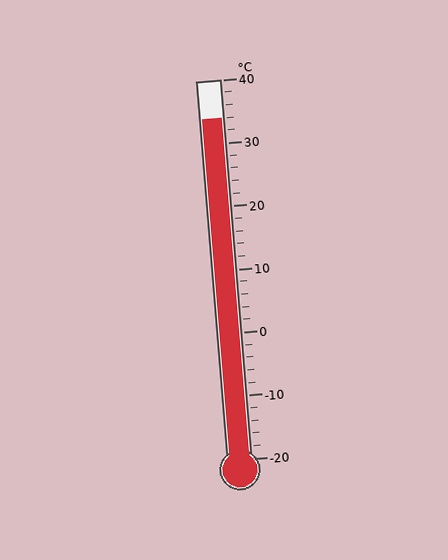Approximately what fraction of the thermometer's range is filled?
The thermometer is filled to approximately 90% of its range.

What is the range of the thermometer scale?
The thermometer scale ranges from -20°C to 40°C.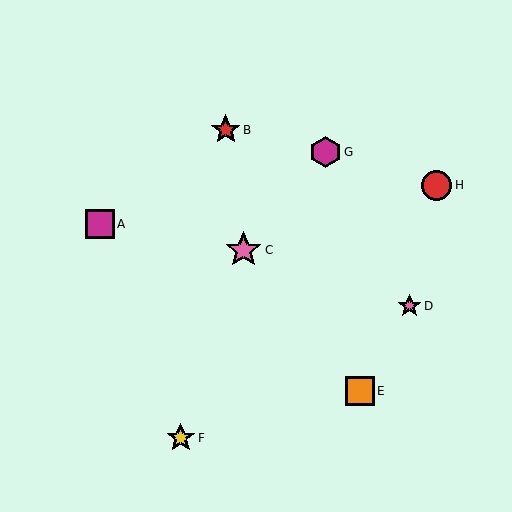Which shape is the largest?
The pink star (labeled C) is the largest.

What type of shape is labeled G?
Shape G is a magenta hexagon.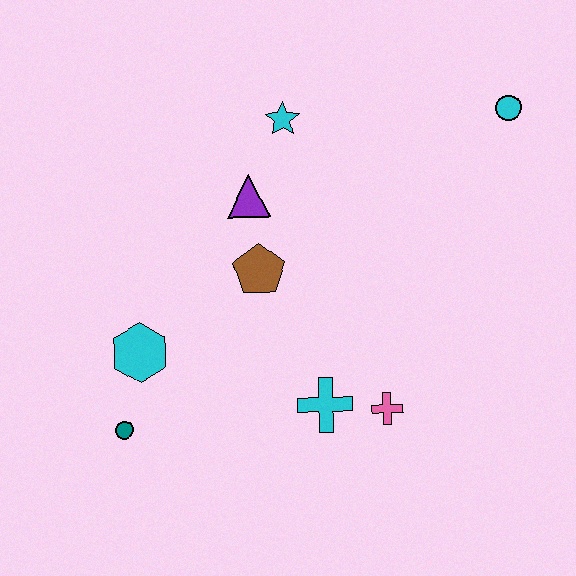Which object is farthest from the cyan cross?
The cyan circle is farthest from the cyan cross.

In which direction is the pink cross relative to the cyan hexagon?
The pink cross is to the right of the cyan hexagon.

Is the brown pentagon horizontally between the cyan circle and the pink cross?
No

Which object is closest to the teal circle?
The cyan hexagon is closest to the teal circle.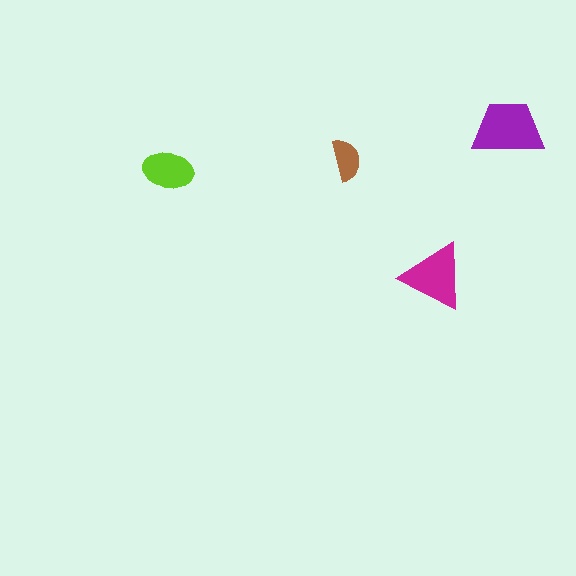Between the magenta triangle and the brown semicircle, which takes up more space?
The magenta triangle.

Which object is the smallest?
The brown semicircle.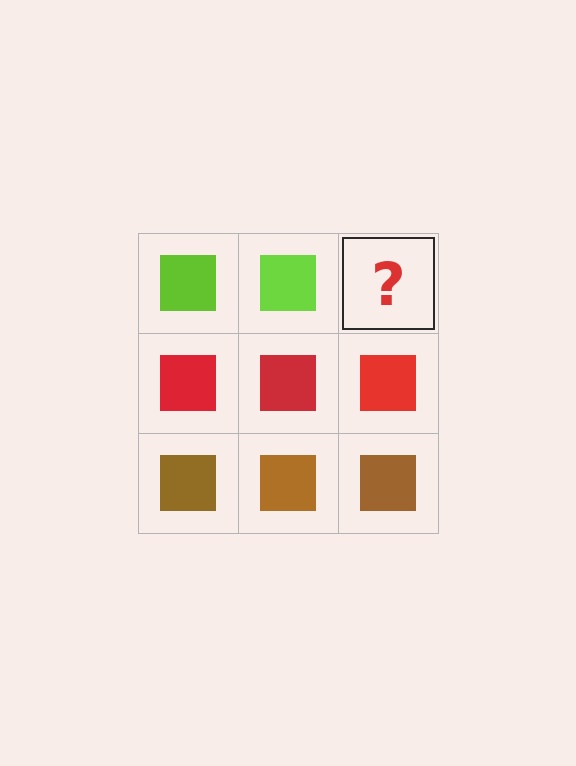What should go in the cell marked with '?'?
The missing cell should contain a lime square.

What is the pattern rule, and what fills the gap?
The rule is that each row has a consistent color. The gap should be filled with a lime square.